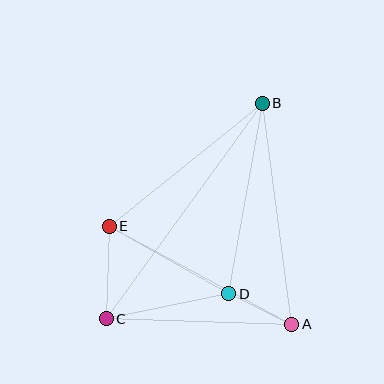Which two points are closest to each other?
Points A and D are closest to each other.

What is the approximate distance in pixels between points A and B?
The distance between A and B is approximately 223 pixels.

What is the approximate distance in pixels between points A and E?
The distance between A and E is approximately 207 pixels.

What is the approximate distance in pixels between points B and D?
The distance between B and D is approximately 194 pixels.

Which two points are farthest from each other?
Points B and C are farthest from each other.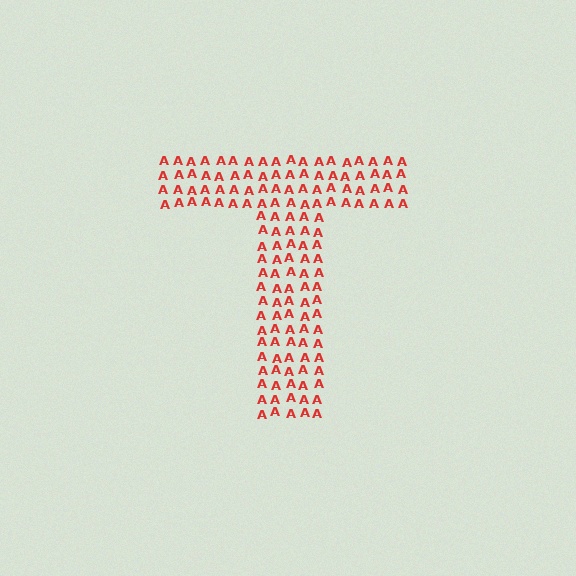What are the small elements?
The small elements are letter A's.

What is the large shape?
The large shape is the letter T.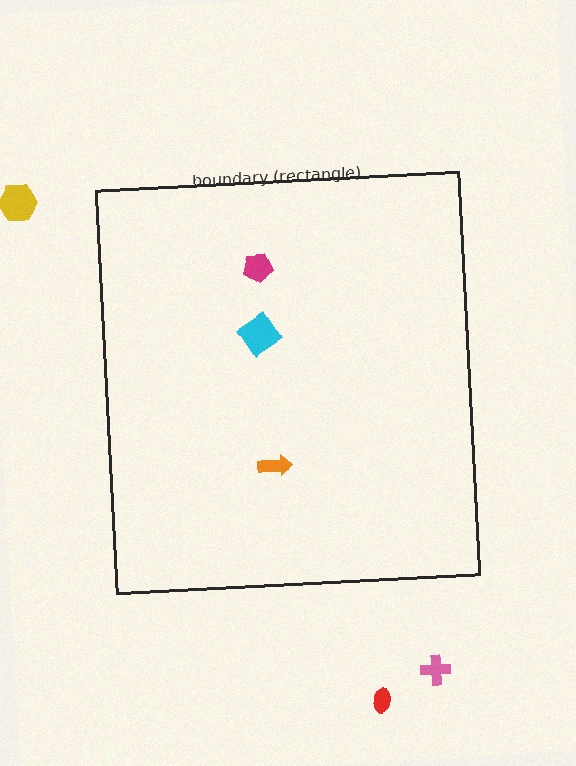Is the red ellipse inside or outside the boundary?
Outside.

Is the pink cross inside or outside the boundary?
Outside.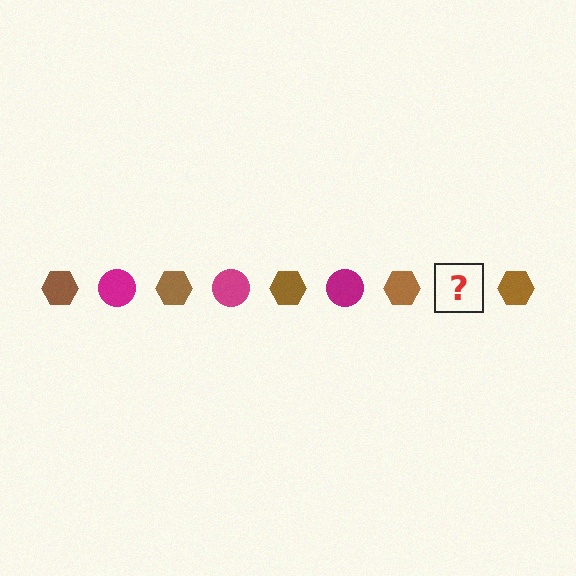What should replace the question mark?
The question mark should be replaced with a magenta circle.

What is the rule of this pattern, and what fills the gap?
The rule is that the pattern alternates between brown hexagon and magenta circle. The gap should be filled with a magenta circle.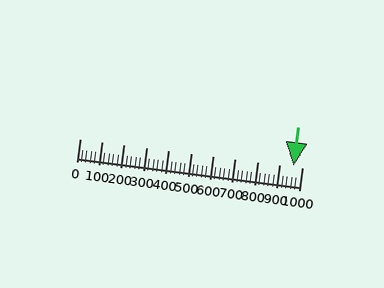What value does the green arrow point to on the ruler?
The green arrow points to approximately 961.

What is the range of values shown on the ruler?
The ruler shows values from 0 to 1000.